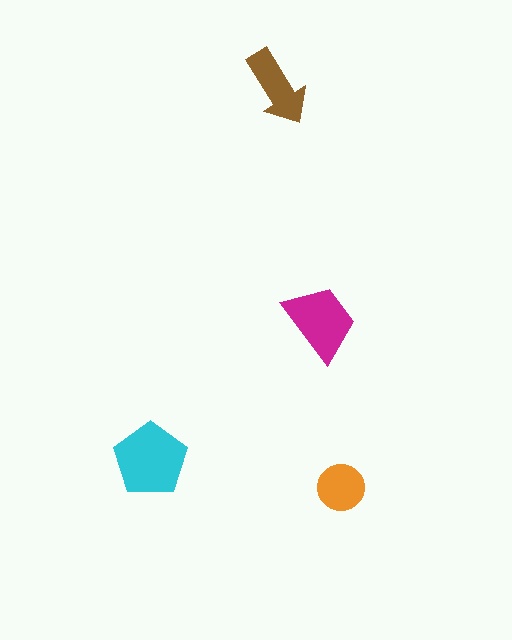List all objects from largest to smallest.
The cyan pentagon, the magenta trapezoid, the brown arrow, the orange circle.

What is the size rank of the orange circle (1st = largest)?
4th.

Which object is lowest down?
The orange circle is bottommost.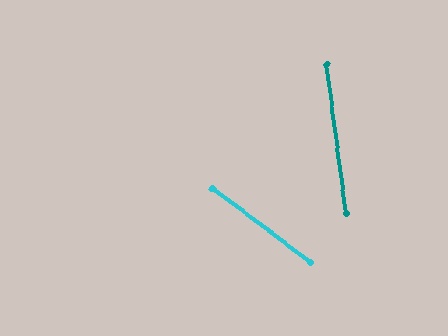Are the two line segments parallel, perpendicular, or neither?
Neither parallel nor perpendicular — they differ by about 45°.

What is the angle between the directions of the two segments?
Approximately 45 degrees.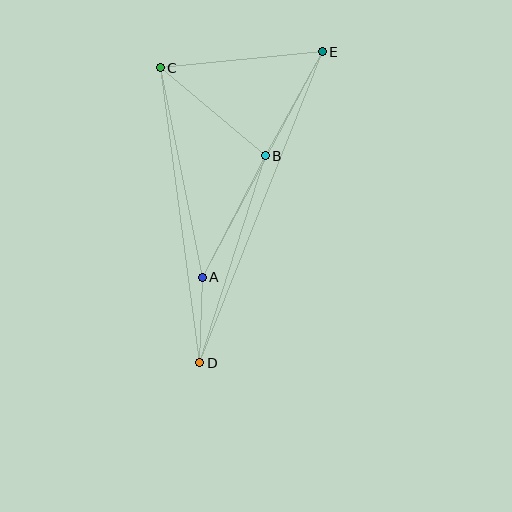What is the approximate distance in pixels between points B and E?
The distance between B and E is approximately 119 pixels.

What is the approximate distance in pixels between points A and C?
The distance between A and C is approximately 214 pixels.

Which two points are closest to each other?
Points A and D are closest to each other.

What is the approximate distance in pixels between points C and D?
The distance between C and D is approximately 297 pixels.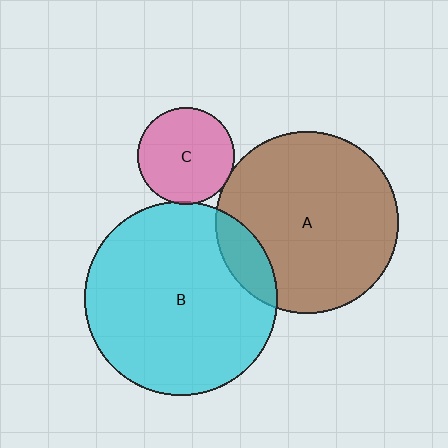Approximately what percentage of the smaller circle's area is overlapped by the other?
Approximately 5%.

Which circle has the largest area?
Circle B (cyan).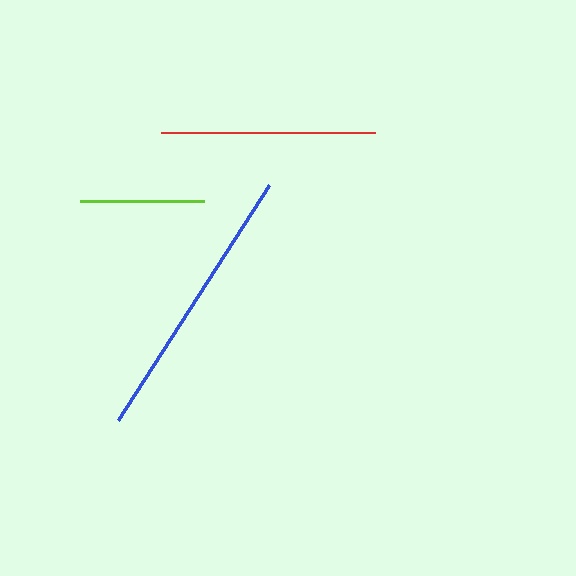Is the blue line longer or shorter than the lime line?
The blue line is longer than the lime line.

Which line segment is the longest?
The blue line is the longest at approximately 280 pixels.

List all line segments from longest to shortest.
From longest to shortest: blue, red, lime.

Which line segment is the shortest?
The lime line is the shortest at approximately 123 pixels.